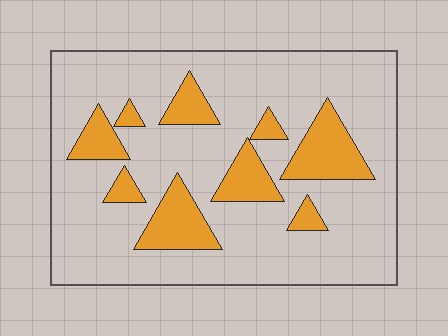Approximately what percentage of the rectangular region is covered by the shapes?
Approximately 20%.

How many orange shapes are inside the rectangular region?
9.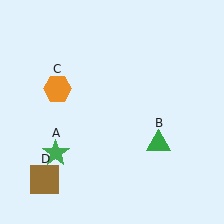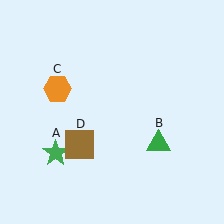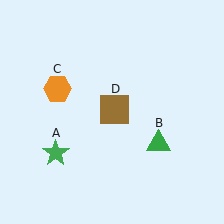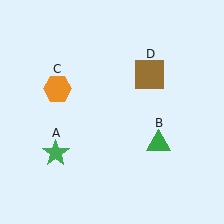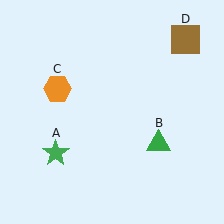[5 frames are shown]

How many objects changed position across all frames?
1 object changed position: brown square (object D).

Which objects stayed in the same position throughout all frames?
Green star (object A) and green triangle (object B) and orange hexagon (object C) remained stationary.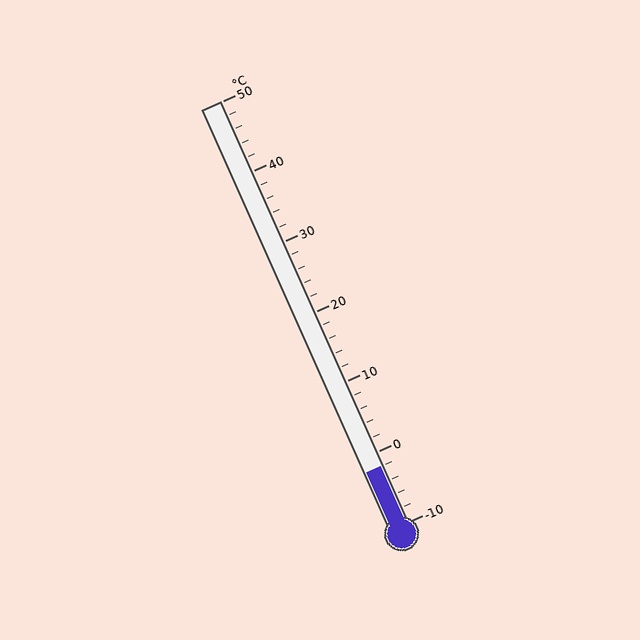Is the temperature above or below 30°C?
The temperature is below 30°C.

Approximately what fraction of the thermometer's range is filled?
The thermometer is filled to approximately 15% of its range.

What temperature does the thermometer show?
The thermometer shows approximately -2°C.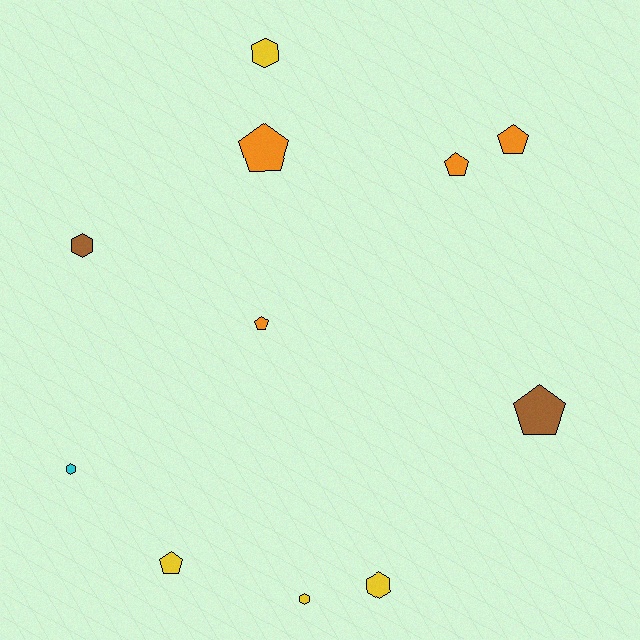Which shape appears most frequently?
Pentagon, with 6 objects.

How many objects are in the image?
There are 11 objects.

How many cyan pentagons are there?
There are no cyan pentagons.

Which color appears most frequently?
Yellow, with 4 objects.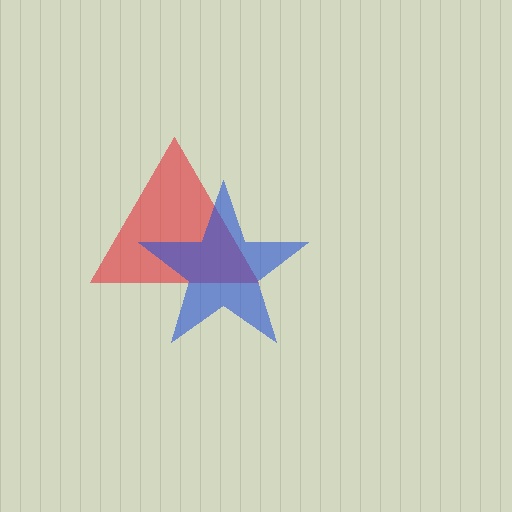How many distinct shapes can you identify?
There are 2 distinct shapes: a red triangle, a blue star.